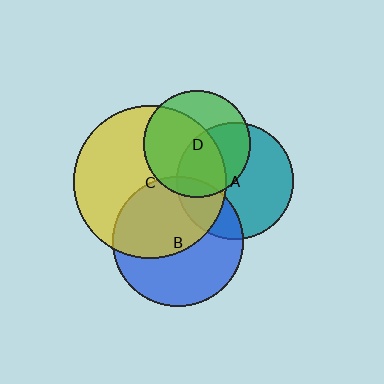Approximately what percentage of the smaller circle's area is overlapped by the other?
Approximately 10%.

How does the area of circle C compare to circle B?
Approximately 1.4 times.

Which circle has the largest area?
Circle C (yellow).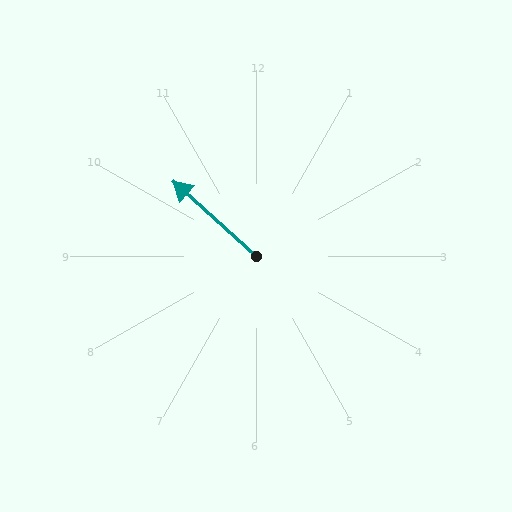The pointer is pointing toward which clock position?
Roughly 10 o'clock.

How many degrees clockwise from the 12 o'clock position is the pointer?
Approximately 312 degrees.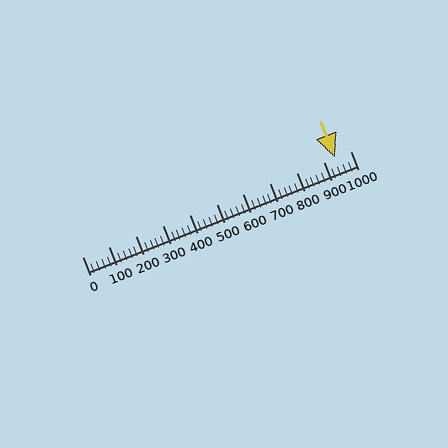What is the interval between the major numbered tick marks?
The major tick marks are spaced 100 units apart.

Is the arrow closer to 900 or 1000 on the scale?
The arrow is closer to 900.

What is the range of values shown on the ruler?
The ruler shows values from 0 to 1000.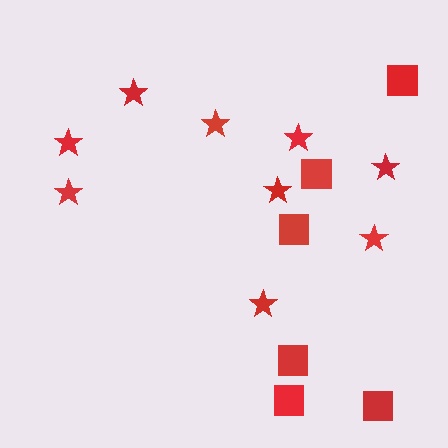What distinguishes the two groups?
There are 2 groups: one group of stars (9) and one group of squares (6).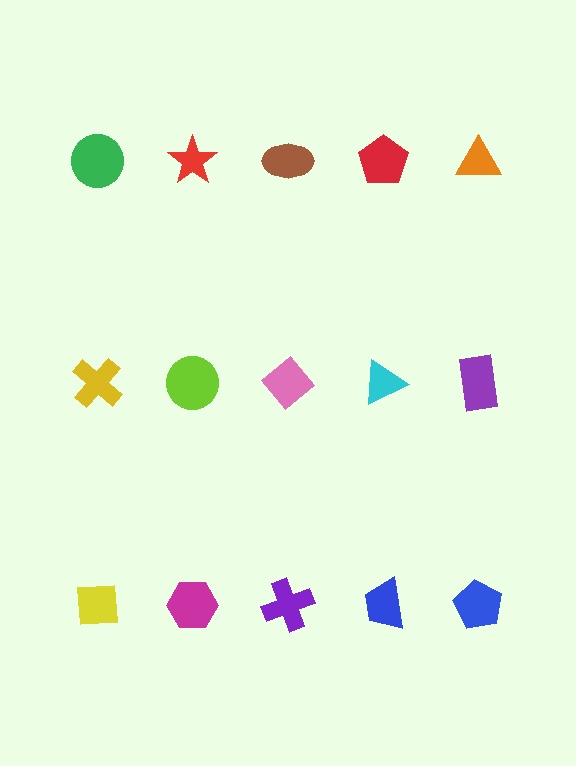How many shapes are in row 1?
5 shapes.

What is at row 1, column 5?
An orange triangle.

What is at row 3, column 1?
A yellow square.